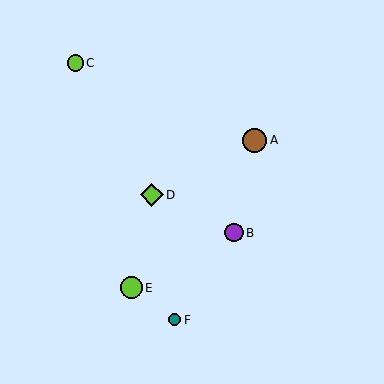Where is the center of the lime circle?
The center of the lime circle is at (131, 288).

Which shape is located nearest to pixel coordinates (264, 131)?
The brown circle (labeled A) at (255, 140) is nearest to that location.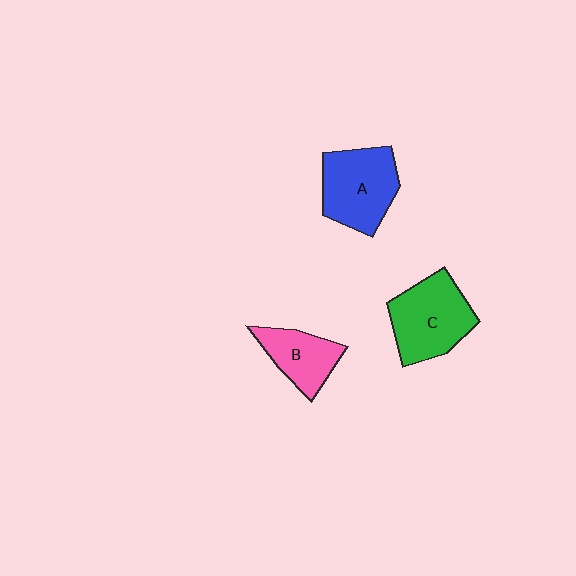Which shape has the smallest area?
Shape B (pink).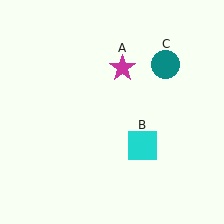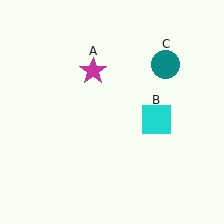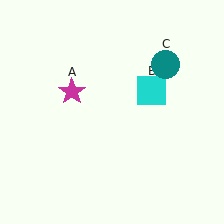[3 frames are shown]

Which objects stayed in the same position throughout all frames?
Teal circle (object C) remained stationary.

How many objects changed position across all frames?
2 objects changed position: magenta star (object A), cyan square (object B).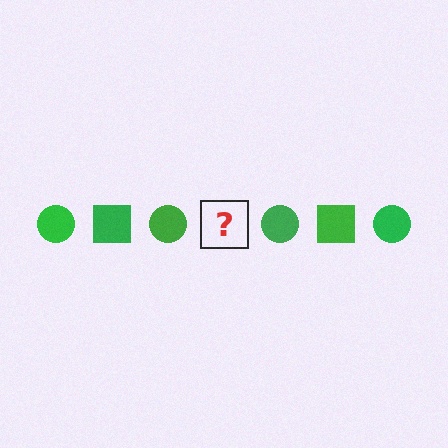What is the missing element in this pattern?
The missing element is a green square.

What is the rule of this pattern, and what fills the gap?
The rule is that the pattern cycles through circle, square shapes in green. The gap should be filled with a green square.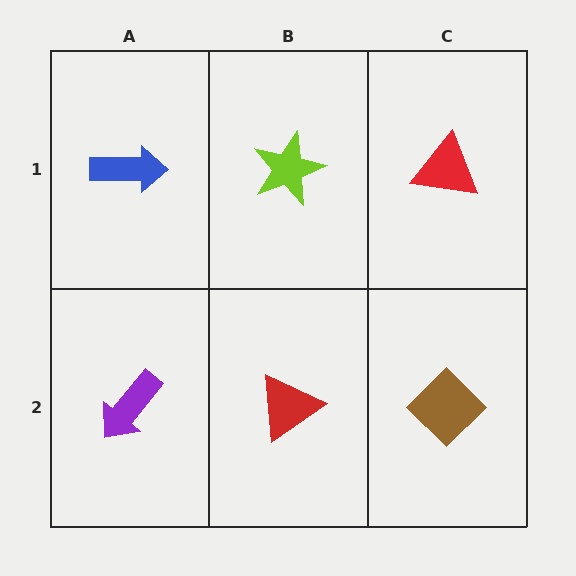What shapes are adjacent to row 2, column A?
A blue arrow (row 1, column A), a red triangle (row 2, column B).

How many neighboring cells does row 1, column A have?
2.